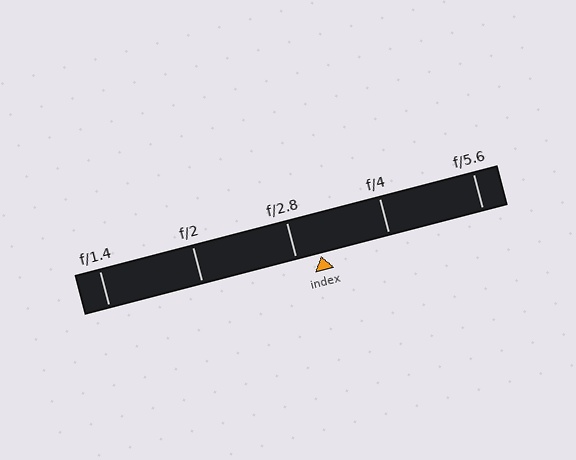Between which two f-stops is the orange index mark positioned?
The index mark is between f/2.8 and f/4.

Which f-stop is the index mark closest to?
The index mark is closest to f/2.8.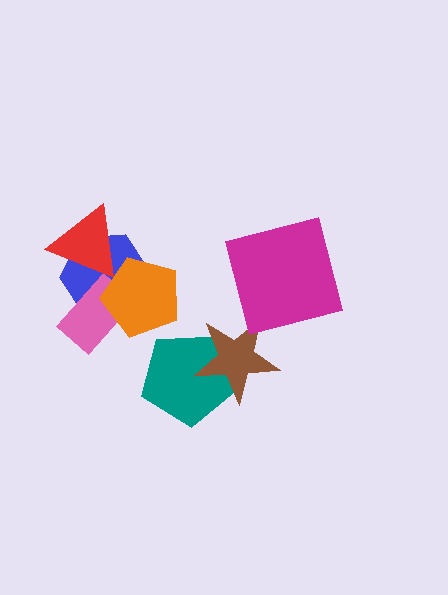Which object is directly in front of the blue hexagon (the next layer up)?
The pink rectangle is directly in front of the blue hexagon.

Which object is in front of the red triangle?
The orange pentagon is in front of the red triangle.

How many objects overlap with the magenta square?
0 objects overlap with the magenta square.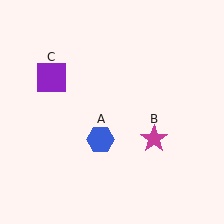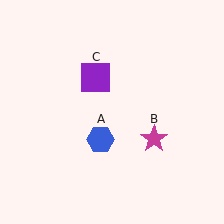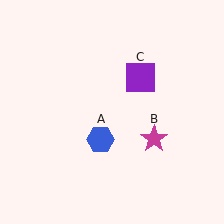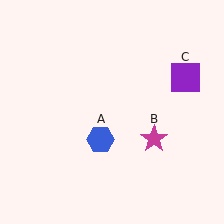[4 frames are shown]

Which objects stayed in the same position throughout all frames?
Blue hexagon (object A) and magenta star (object B) remained stationary.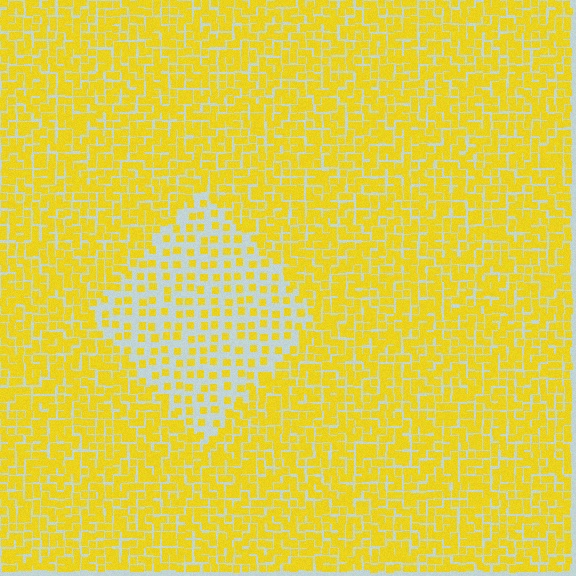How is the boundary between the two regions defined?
The boundary is defined by a change in element density (approximately 2.3x ratio). All elements are the same color, size, and shape.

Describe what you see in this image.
The image contains small yellow elements arranged at two different densities. A diamond-shaped region is visible where the elements are less densely packed than the surrounding area.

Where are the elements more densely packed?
The elements are more densely packed outside the diamond boundary.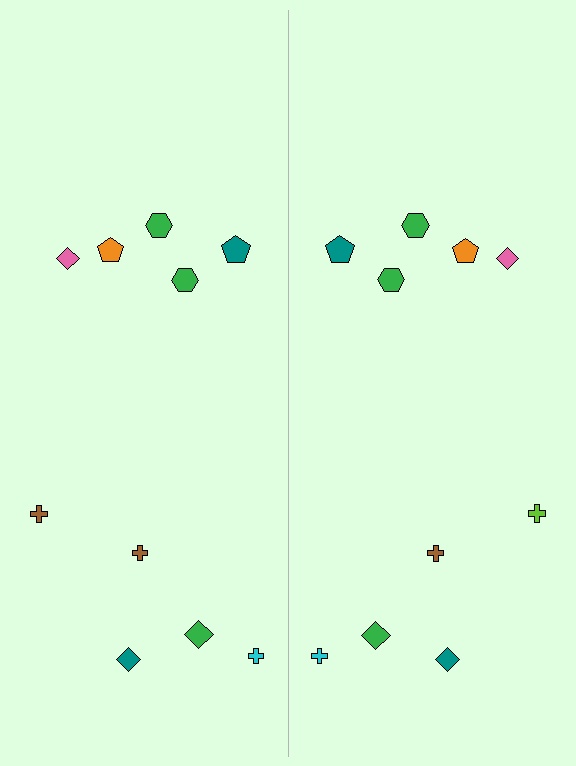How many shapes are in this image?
There are 20 shapes in this image.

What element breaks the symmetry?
The lime cross on the right side breaks the symmetry — its mirror counterpart is brown.